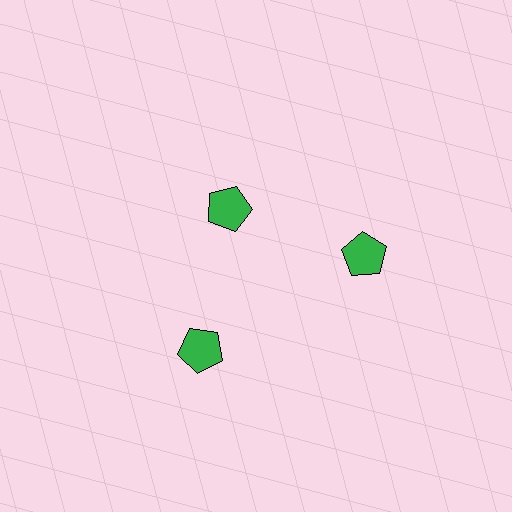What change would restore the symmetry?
The symmetry would be restored by moving it outward, back onto the ring so that all 3 pentagons sit at equal angles and equal distance from the center.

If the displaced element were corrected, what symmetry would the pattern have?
It would have 3-fold rotational symmetry — the pattern would map onto itself every 120 degrees.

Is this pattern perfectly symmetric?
No. The 3 green pentagons are arranged in a ring, but one element near the 11 o'clock position is pulled inward toward the center, breaking the 3-fold rotational symmetry.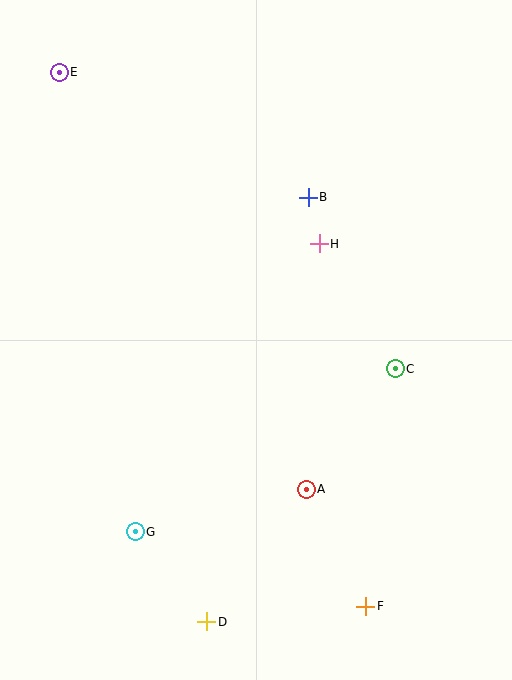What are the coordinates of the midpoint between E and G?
The midpoint between E and G is at (97, 302).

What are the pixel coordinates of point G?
Point G is at (135, 532).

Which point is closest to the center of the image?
Point H at (319, 244) is closest to the center.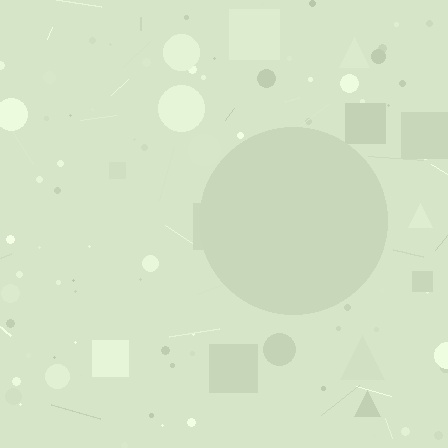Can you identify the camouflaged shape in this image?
The camouflaged shape is a circle.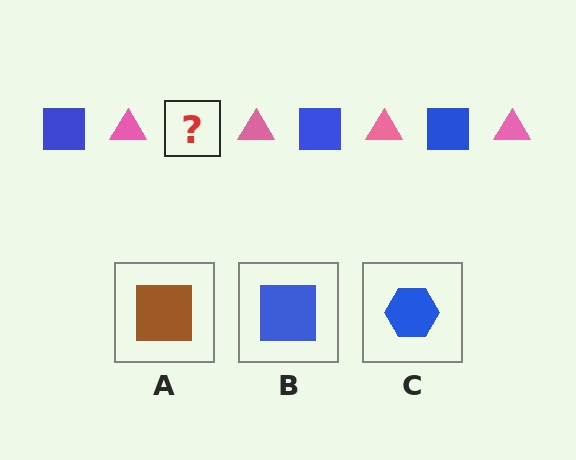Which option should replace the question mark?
Option B.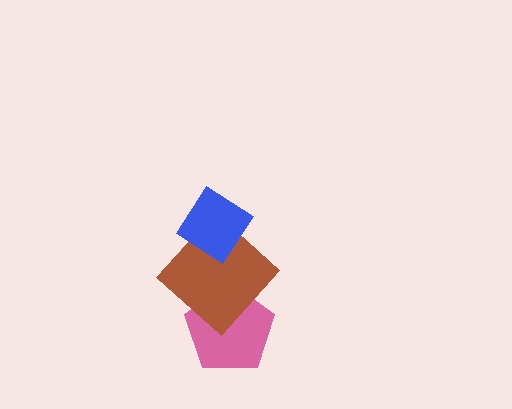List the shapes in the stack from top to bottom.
From top to bottom: the blue diamond, the brown diamond, the pink pentagon.